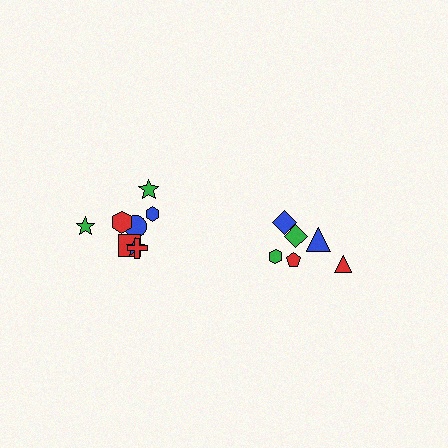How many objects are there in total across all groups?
There are 14 objects.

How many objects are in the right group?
There are 6 objects.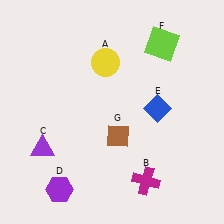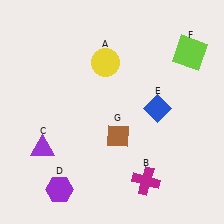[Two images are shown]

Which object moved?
The lime square (F) moved right.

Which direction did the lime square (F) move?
The lime square (F) moved right.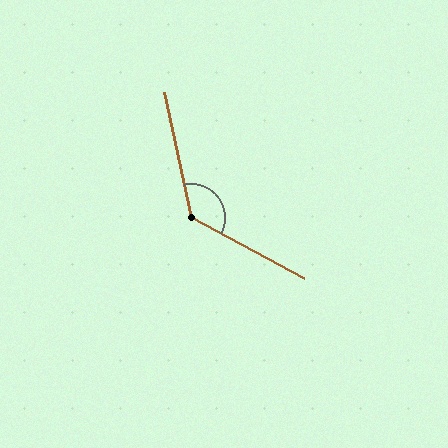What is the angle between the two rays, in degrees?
Approximately 130 degrees.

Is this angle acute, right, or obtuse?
It is obtuse.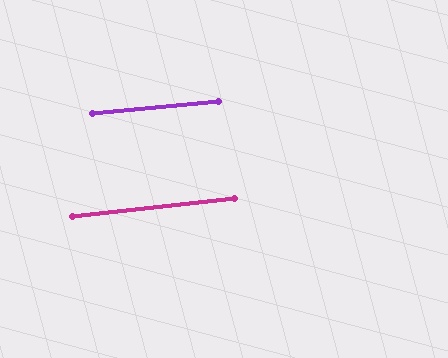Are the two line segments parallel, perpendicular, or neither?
Parallel — their directions differ by only 0.7°.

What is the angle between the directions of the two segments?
Approximately 1 degree.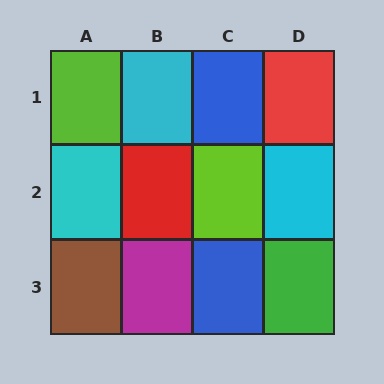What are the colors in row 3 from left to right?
Brown, magenta, blue, green.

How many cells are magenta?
1 cell is magenta.